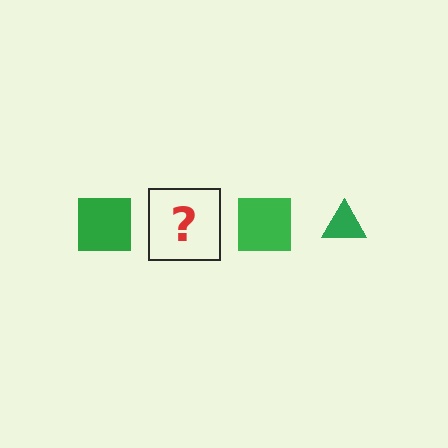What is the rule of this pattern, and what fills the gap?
The rule is that the pattern cycles through square, triangle shapes in green. The gap should be filled with a green triangle.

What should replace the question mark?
The question mark should be replaced with a green triangle.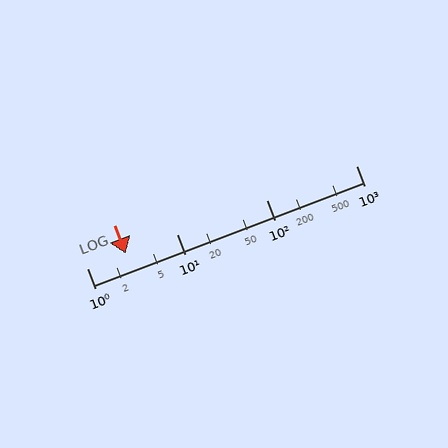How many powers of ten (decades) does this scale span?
The scale spans 3 decades, from 1 to 1000.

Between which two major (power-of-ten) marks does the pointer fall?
The pointer is between 1 and 10.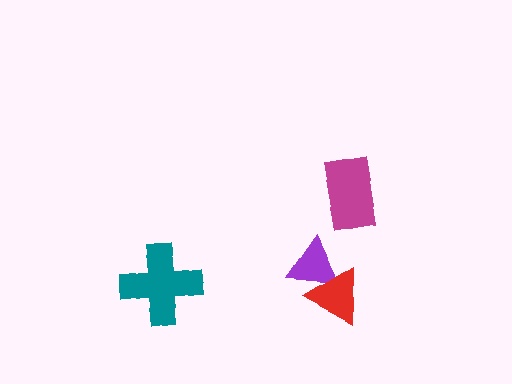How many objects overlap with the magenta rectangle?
0 objects overlap with the magenta rectangle.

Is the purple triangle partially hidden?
Yes, it is partially covered by another shape.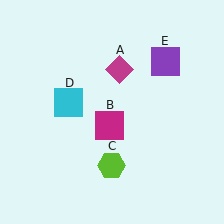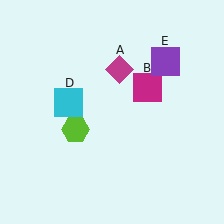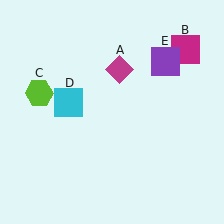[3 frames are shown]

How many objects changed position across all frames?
2 objects changed position: magenta square (object B), lime hexagon (object C).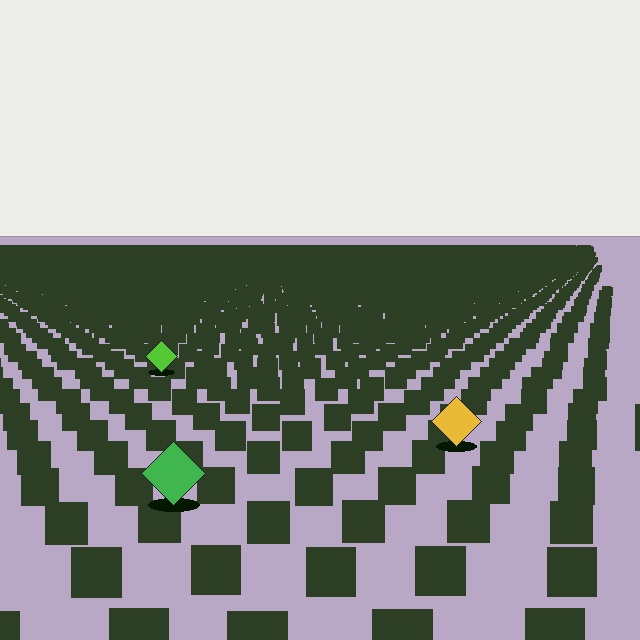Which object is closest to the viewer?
The green diamond is closest. The texture marks near it are larger and more spread out.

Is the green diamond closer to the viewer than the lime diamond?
Yes. The green diamond is closer — you can tell from the texture gradient: the ground texture is coarser near it.